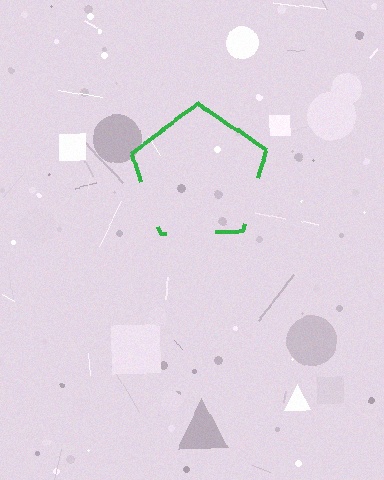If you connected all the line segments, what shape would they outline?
They would outline a pentagon.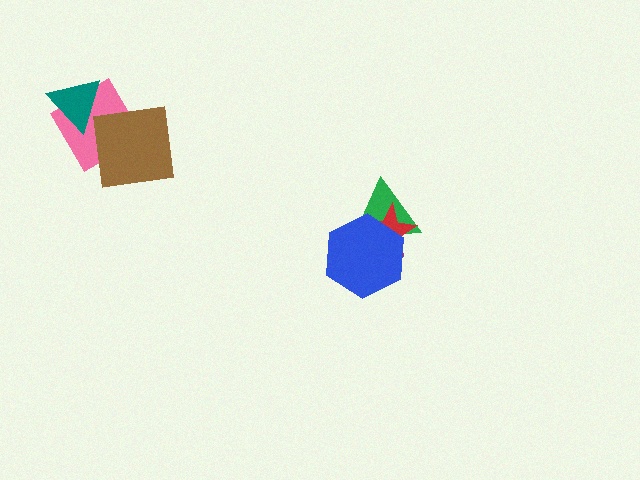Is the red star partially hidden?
Yes, it is partially covered by another shape.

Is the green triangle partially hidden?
Yes, it is partially covered by another shape.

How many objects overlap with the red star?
2 objects overlap with the red star.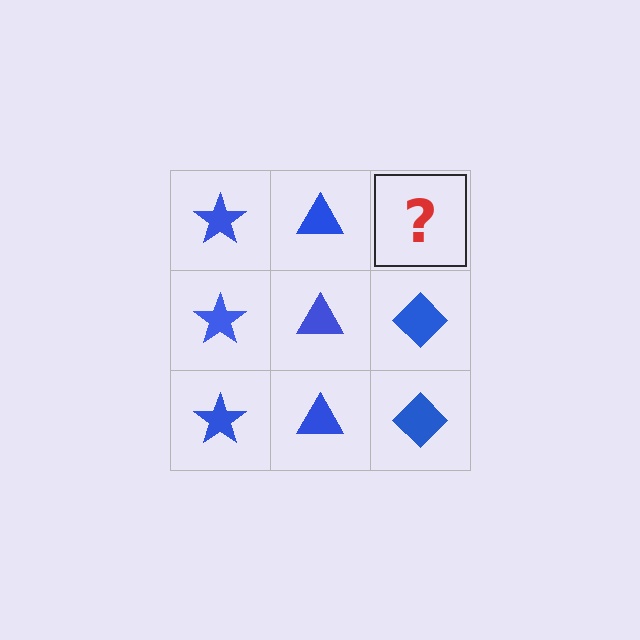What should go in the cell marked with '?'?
The missing cell should contain a blue diamond.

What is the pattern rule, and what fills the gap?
The rule is that each column has a consistent shape. The gap should be filled with a blue diamond.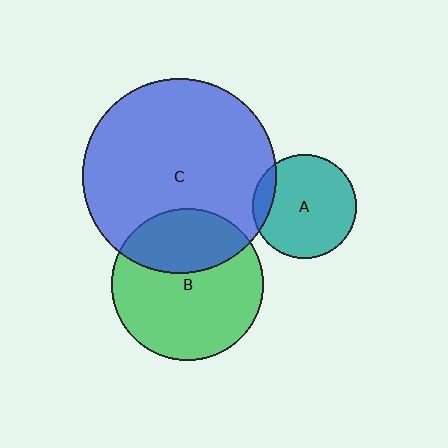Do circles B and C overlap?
Yes.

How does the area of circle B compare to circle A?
Approximately 2.1 times.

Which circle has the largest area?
Circle C (blue).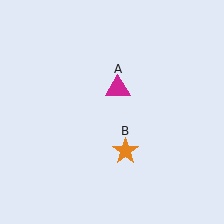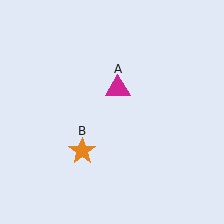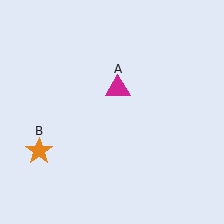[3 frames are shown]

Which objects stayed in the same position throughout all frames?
Magenta triangle (object A) remained stationary.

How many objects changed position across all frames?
1 object changed position: orange star (object B).